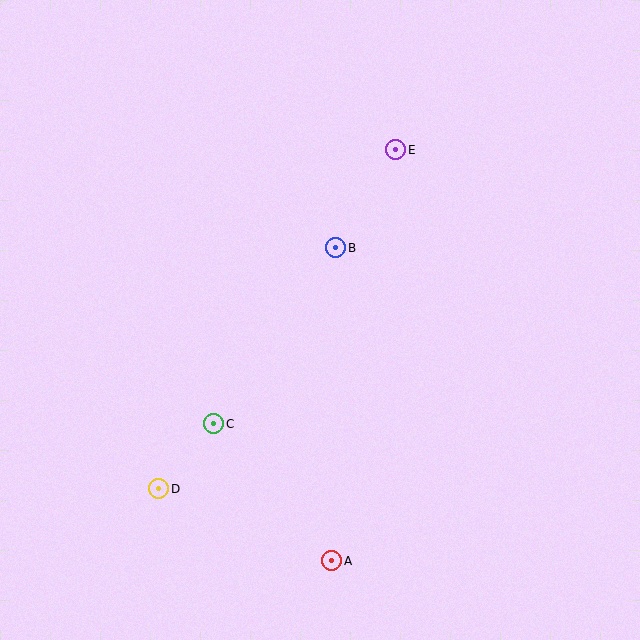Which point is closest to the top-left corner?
Point B is closest to the top-left corner.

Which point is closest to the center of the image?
Point B at (336, 248) is closest to the center.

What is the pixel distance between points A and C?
The distance between A and C is 181 pixels.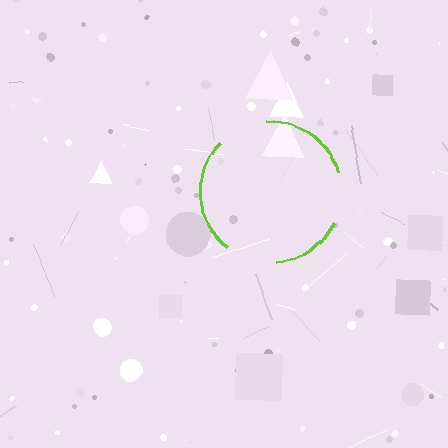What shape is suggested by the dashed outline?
The dashed outline suggests a circle.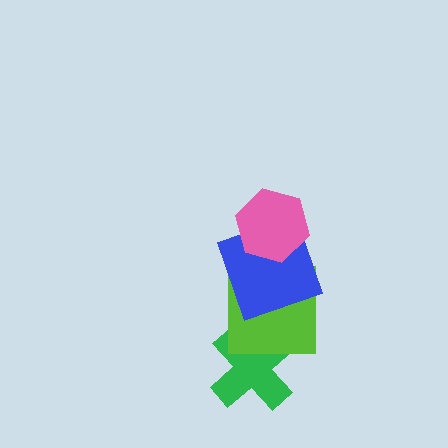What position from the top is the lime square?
The lime square is 3rd from the top.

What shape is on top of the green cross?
The lime square is on top of the green cross.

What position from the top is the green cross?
The green cross is 4th from the top.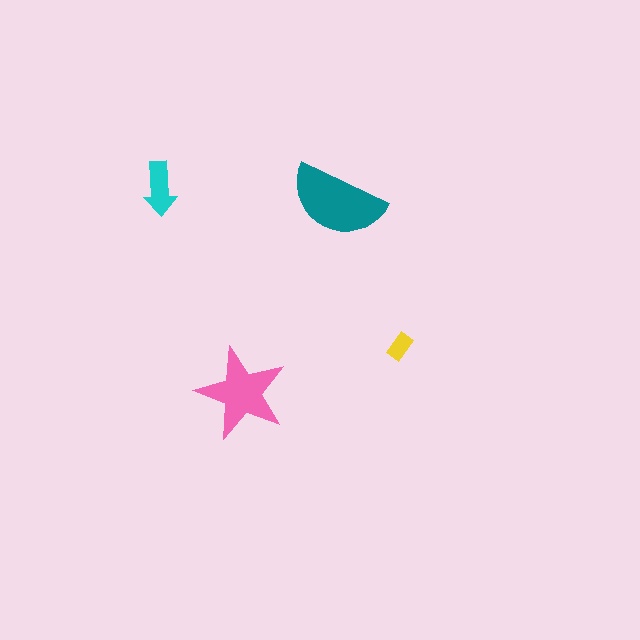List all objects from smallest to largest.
The yellow rectangle, the cyan arrow, the pink star, the teal semicircle.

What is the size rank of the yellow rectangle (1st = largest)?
4th.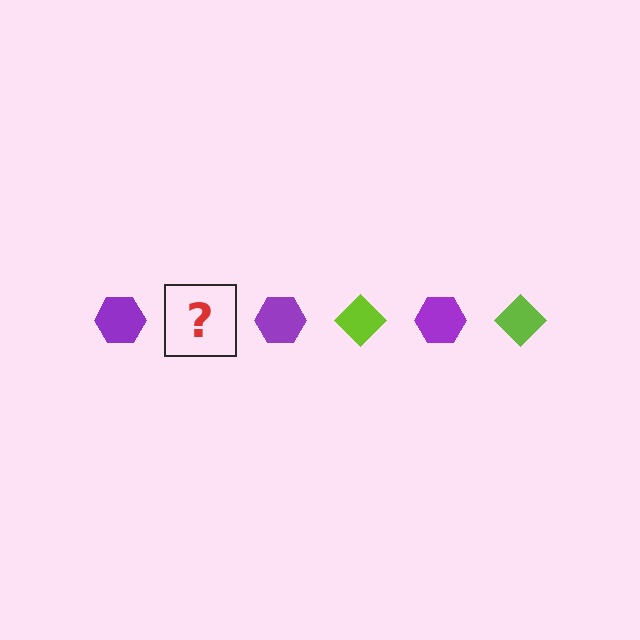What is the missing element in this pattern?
The missing element is a lime diamond.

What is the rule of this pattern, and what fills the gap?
The rule is that the pattern alternates between purple hexagon and lime diamond. The gap should be filled with a lime diamond.